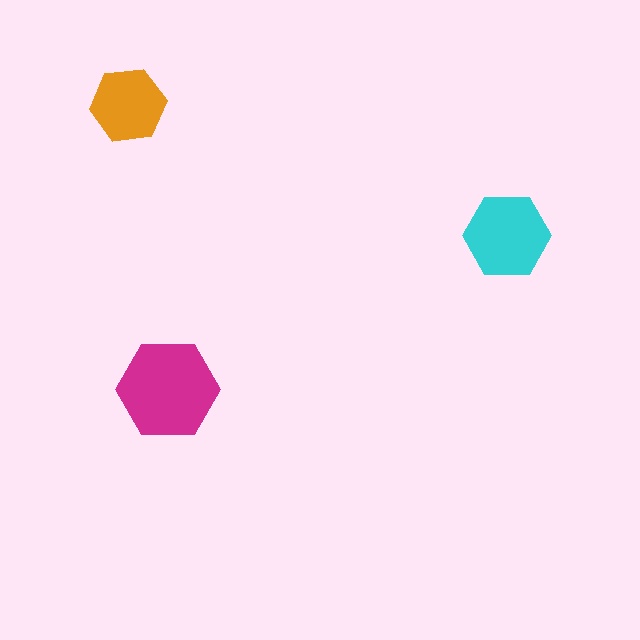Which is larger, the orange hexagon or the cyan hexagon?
The cyan one.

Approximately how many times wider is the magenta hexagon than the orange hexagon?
About 1.5 times wider.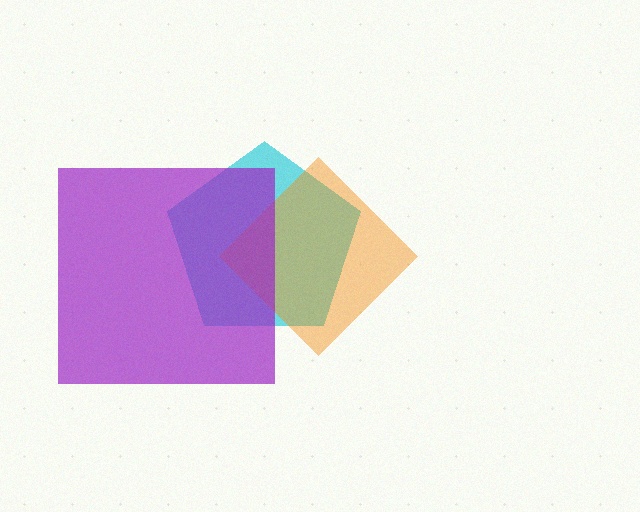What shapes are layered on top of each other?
The layered shapes are: a cyan pentagon, an orange diamond, a purple square.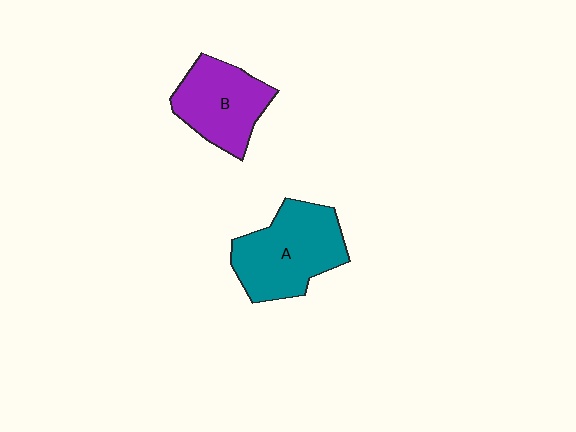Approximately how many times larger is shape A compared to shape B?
Approximately 1.2 times.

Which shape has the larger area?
Shape A (teal).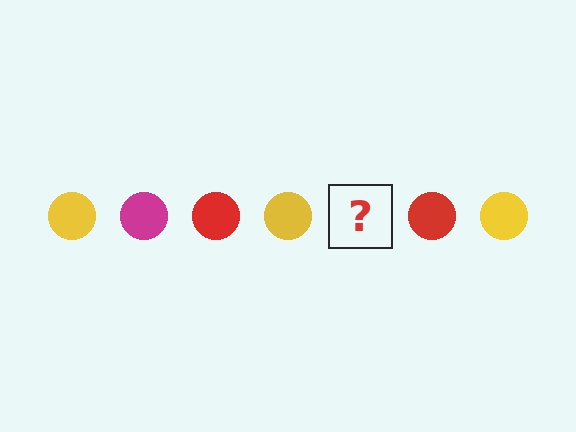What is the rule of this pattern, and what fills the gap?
The rule is that the pattern cycles through yellow, magenta, red circles. The gap should be filled with a magenta circle.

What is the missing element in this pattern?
The missing element is a magenta circle.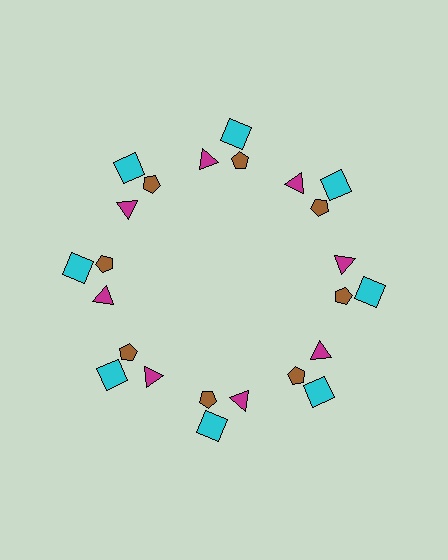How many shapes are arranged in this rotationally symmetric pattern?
There are 24 shapes, arranged in 8 groups of 3.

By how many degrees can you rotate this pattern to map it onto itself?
The pattern maps onto itself every 45 degrees of rotation.